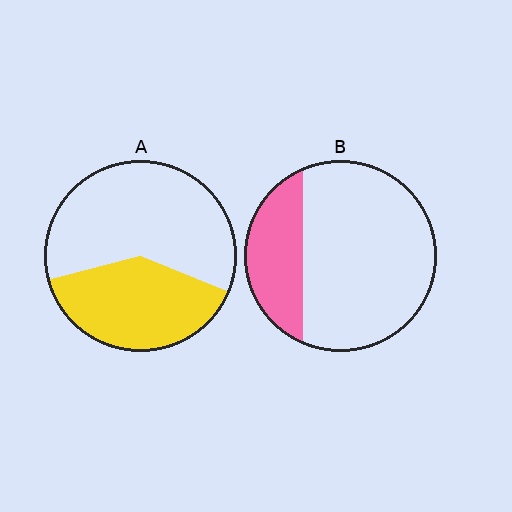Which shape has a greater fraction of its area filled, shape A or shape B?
Shape A.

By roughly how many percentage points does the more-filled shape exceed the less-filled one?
By roughly 15 percentage points (A over B).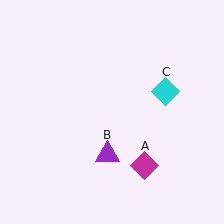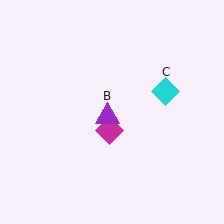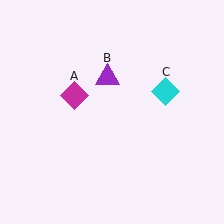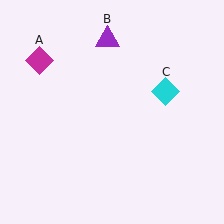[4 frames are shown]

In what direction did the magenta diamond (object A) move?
The magenta diamond (object A) moved up and to the left.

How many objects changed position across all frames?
2 objects changed position: magenta diamond (object A), purple triangle (object B).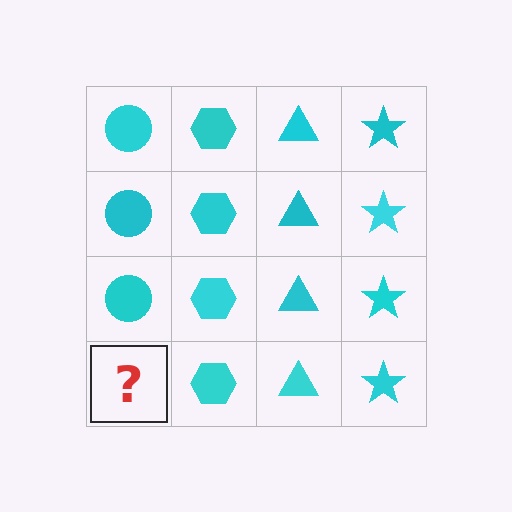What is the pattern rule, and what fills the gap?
The rule is that each column has a consistent shape. The gap should be filled with a cyan circle.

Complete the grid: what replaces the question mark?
The question mark should be replaced with a cyan circle.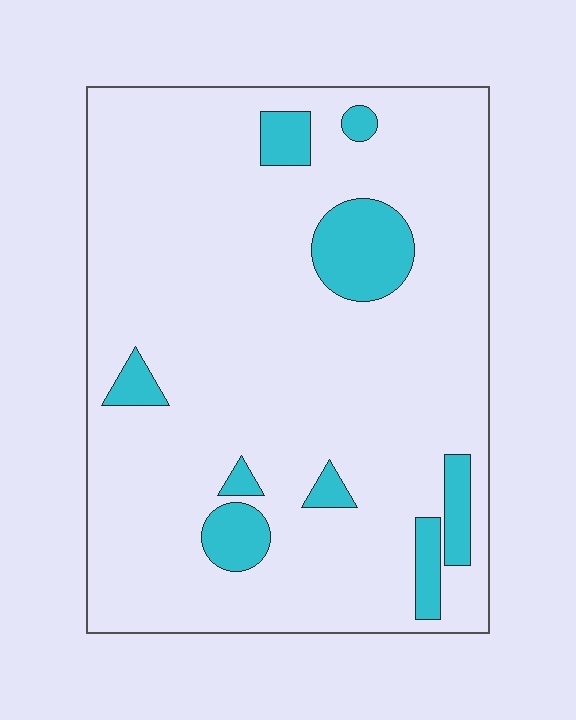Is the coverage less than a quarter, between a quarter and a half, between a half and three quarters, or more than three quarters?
Less than a quarter.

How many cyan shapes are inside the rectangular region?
9.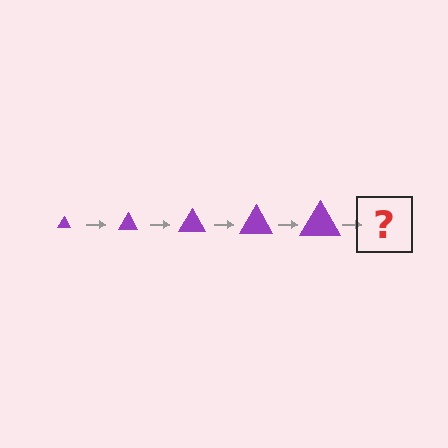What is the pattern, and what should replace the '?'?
The pattern is that the triangle gets progressively larger each step. The '?' should be a purple triangle, larger than the previous one.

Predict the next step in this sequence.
The next step is a purple triangle, larger than the previous one.